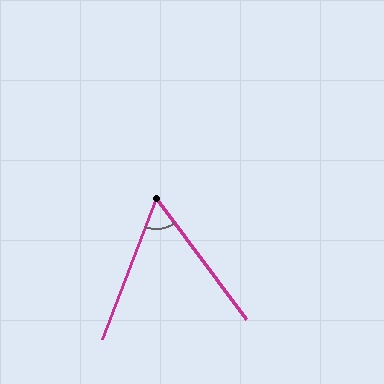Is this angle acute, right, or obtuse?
It is acute.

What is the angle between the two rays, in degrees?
Approximately 58 degrees.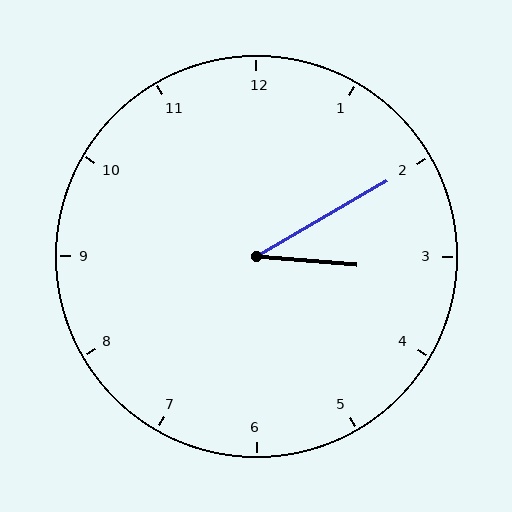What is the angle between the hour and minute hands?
Approximately 35 degrees.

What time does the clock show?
3:10.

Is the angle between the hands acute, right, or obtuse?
It is acute.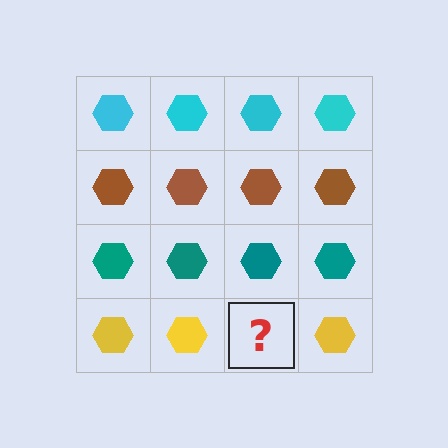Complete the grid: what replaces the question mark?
The question mark should be replaced with a yellow hexagon.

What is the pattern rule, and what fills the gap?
The rule is that each row has a consistent color. The gap should be filled with a yellow hexagon.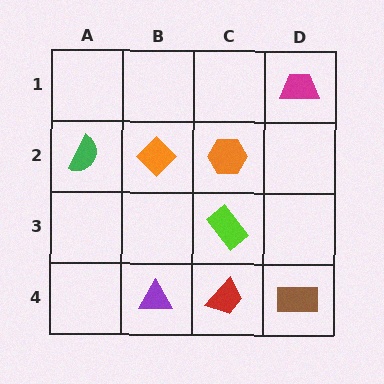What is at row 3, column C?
A lime rectangle.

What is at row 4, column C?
A red trapezoid.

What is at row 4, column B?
A purple triangle.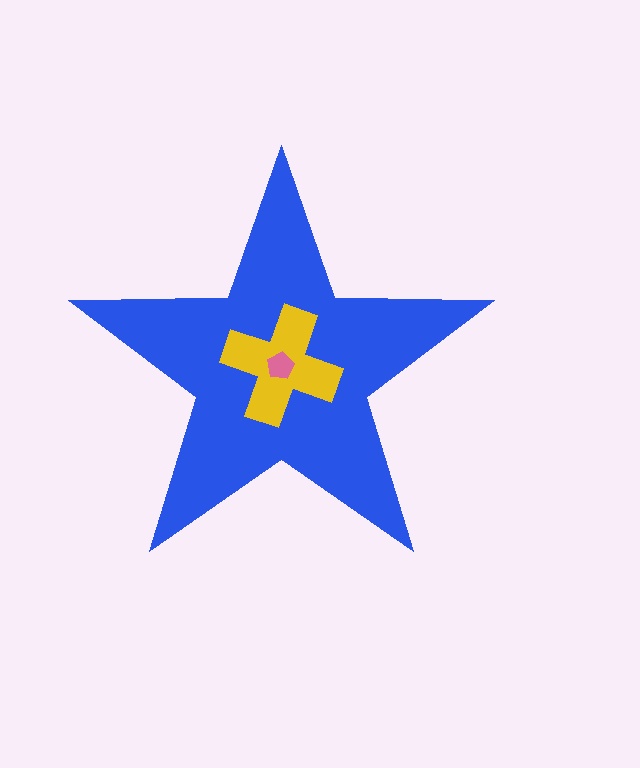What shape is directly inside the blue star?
The yellow cross.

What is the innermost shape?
The pink pentagon.